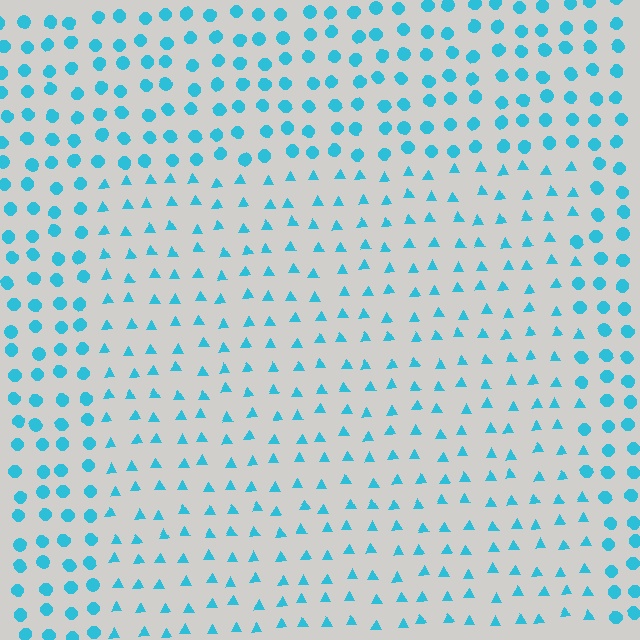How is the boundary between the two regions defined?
The boundary is defined by a change in element shape: triangles inside vs. circles outside. All elements share the same color and spacing.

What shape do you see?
I see a rectangle.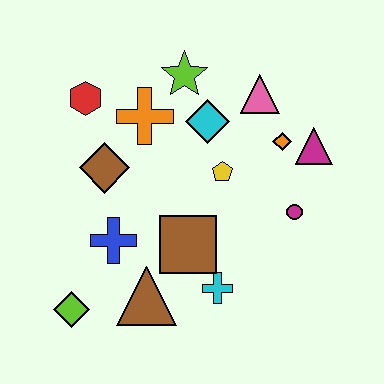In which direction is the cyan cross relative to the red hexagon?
The cyan cross is below the red hexagon.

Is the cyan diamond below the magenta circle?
No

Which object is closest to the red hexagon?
The orange cross is closest to the red hexagon.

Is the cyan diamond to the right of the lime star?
Yes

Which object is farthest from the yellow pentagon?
The lime diamond is farthest from the yellow pentagon.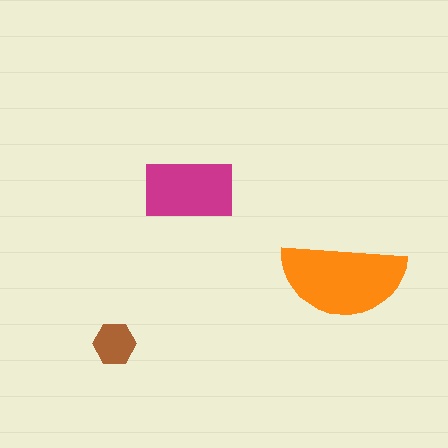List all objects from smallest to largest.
The brown hexagon, the magenta rectangle, the orange semicircle.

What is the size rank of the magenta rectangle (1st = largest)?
2nd.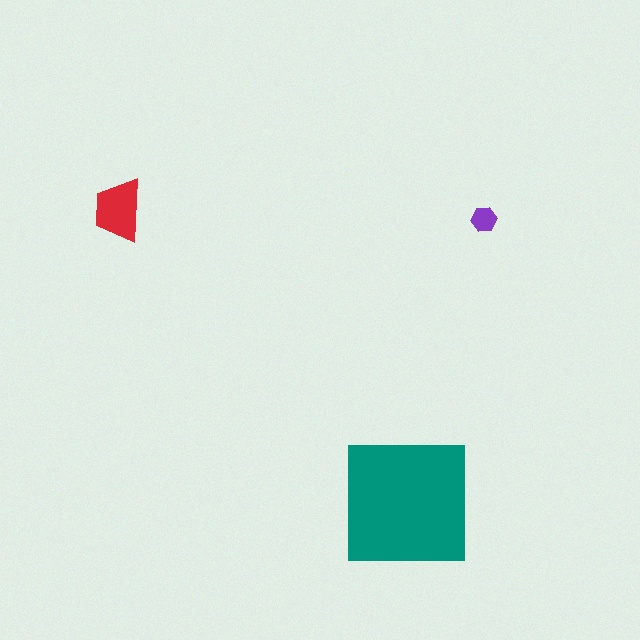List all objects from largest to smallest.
The teal square, the red trapezoid, the purple hexagon.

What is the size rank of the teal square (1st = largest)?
1st.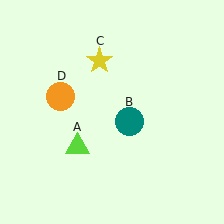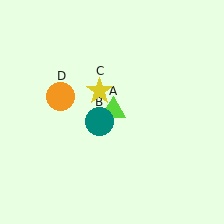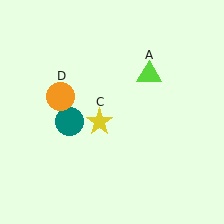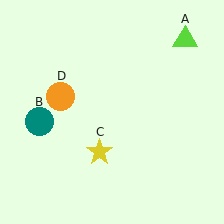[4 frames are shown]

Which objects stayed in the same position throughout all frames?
Orange circle (object D) remained stationary.